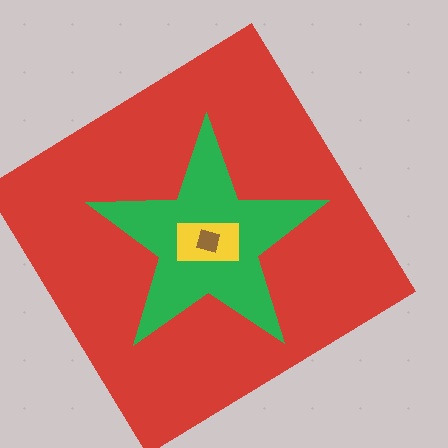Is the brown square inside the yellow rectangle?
Yes.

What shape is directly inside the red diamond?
The green star.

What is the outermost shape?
The red diamond.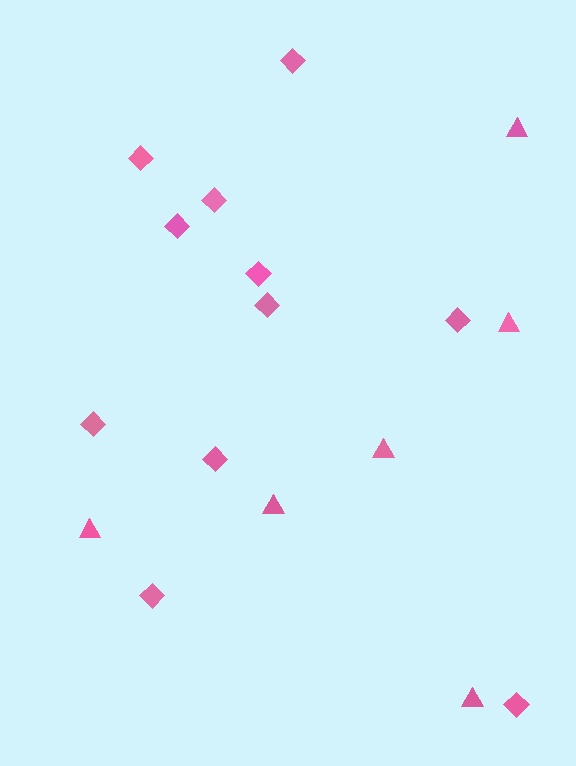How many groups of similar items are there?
There are 2 groups: one group of triangles (6) and one group of diamonds (11).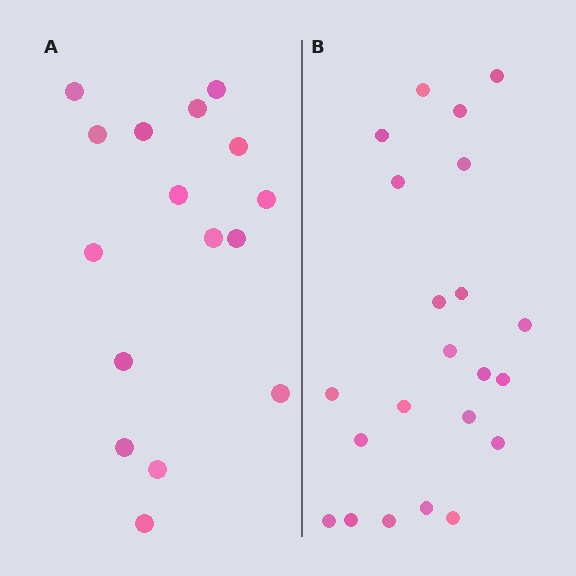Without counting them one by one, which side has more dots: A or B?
Region B (the right region) has more dots.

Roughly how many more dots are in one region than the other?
Region B has about 6 more dots than region A.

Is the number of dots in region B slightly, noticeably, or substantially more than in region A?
Region B has noticeably more, but not dramatically so. The ratio is roughly 1.4 to 1.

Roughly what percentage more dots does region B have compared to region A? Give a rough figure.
About 40% more.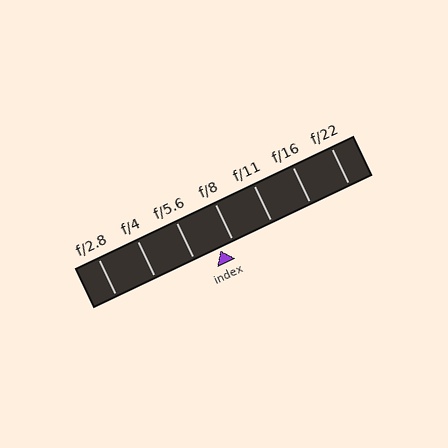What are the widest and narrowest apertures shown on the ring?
The widest aperture shown is f/2.8 and the narrowest is f/22.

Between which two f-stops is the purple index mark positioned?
The index mark is between f/5.6 and f/8.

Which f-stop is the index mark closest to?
The index mark is closest to f/8.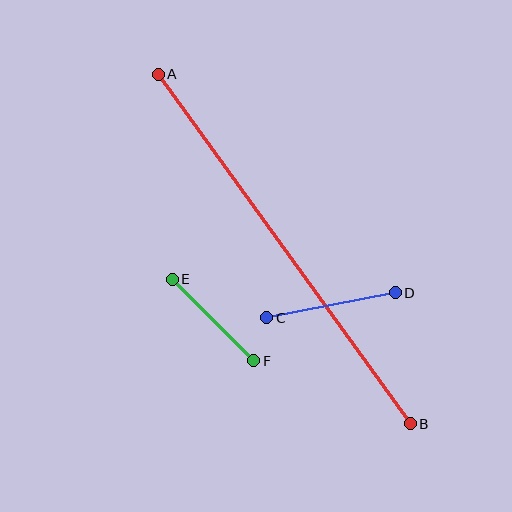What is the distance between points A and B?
The distance is approximately 430 pixels.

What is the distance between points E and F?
The distance is approximately 115 pixels.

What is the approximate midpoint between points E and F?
The midpoint is at approximately (213, 320) pixels.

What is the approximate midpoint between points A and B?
The midpoint is at approximately (284, 249) pixels.